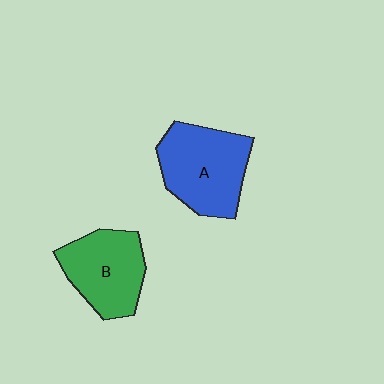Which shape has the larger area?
Shape A (blue).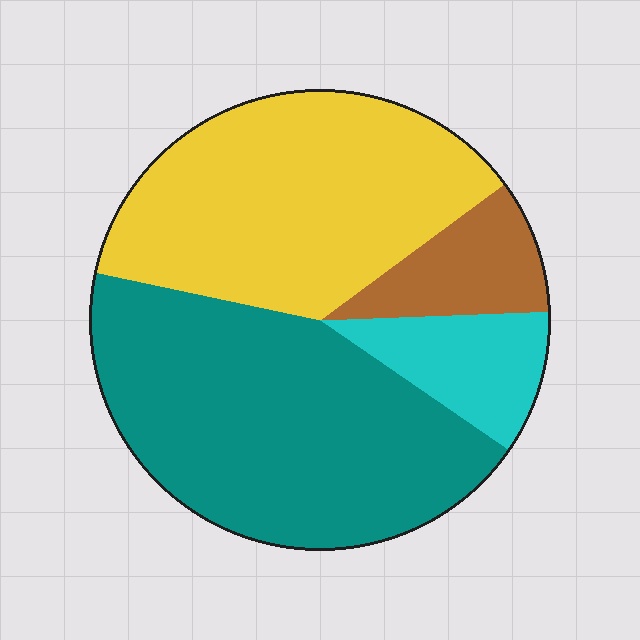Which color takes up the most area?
Teal, at roughly 45%.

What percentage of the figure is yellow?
Yellow covers about 35% of the figure.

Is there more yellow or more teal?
Teal.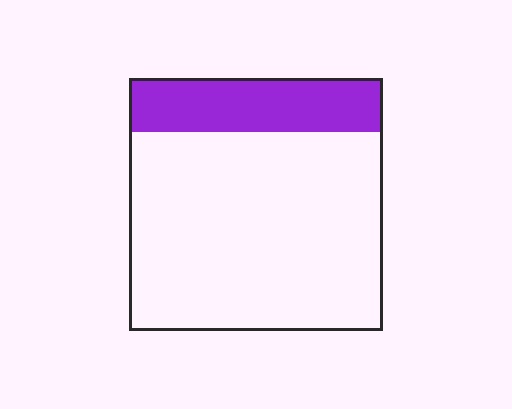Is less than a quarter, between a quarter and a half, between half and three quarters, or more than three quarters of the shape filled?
Less than a quarter.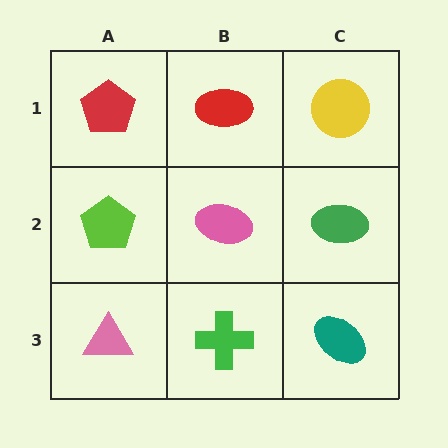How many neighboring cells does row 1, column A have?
2.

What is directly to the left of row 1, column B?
A red pentagon.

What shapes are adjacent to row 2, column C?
A yellow circle (row 1, column C), a teal ellipse (row 3, column C), a pink ellipse (row 2, column B).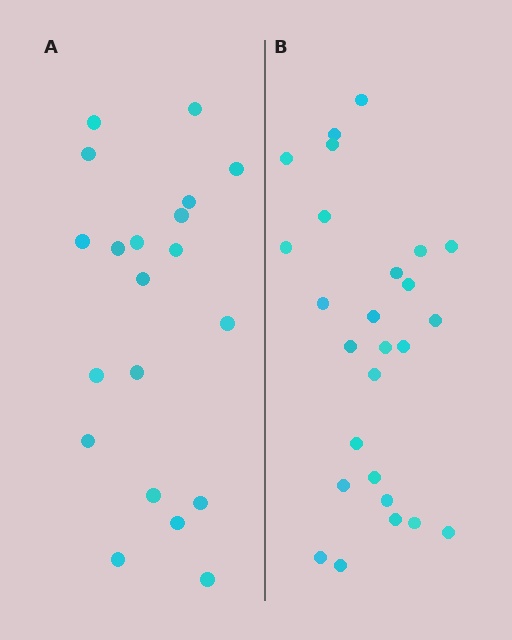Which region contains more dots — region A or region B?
Region B (the right region) has more dots.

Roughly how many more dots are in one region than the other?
Region B has about 6 more dots than region A.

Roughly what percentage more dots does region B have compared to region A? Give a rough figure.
About 30% more.